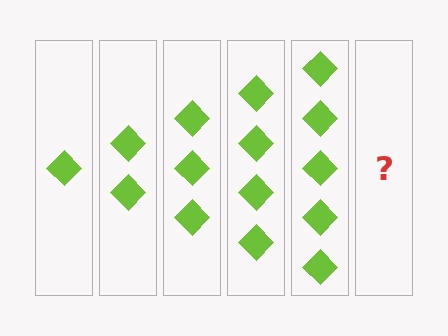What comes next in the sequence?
The next element should be 6 diamonds.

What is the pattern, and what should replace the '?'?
The pattern is that each step adds one more diamond. The '?' should be 6 diamonds.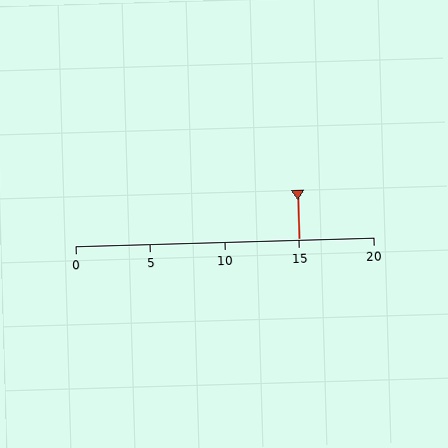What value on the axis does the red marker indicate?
The marker indicates approximately 15.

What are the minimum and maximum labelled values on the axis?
The axis runs from 0 to 20.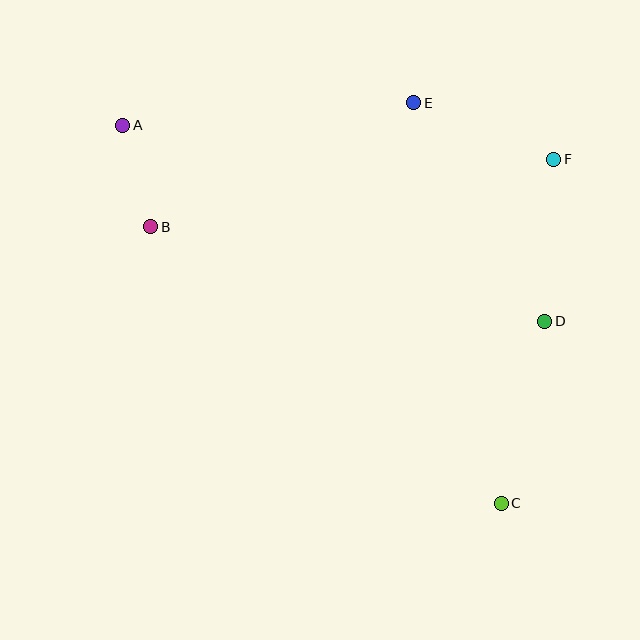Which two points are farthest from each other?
Points A and C are farthest from each other.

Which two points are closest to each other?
Points A and B are closest to each other.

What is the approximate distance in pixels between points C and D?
The distance between C and D is approximately 187 pixels.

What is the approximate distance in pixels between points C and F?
The distance between C and F is approximately 348 pixels.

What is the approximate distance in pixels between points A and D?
The distance between A and D is approximately 465 pixels.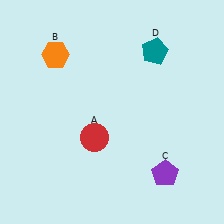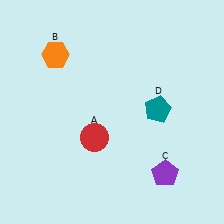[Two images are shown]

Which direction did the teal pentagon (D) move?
The teal pentagon (D) moved down.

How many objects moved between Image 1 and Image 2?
1 object moved between the two images.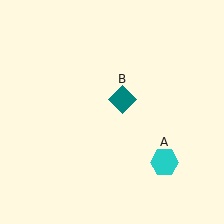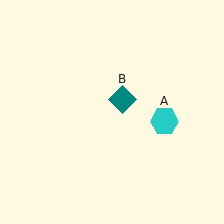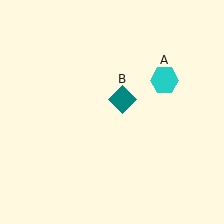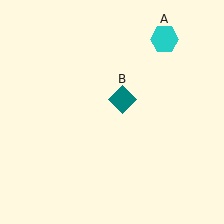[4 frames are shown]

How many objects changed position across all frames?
1 object changed position: cyan hexagon (object A).